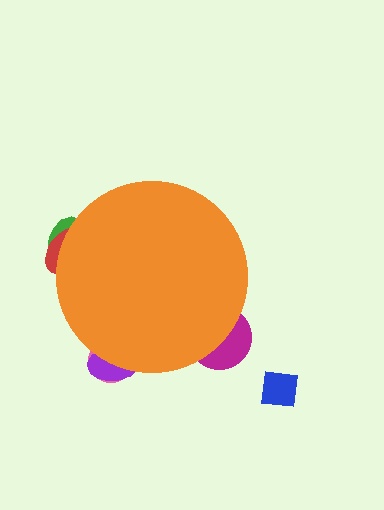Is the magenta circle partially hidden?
Yes, the magenta circle is partially hidden behind the orange circle.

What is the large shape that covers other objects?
An orange circle.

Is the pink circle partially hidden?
Yes, the pink circle is partially hidden behind the orange circle.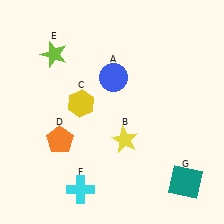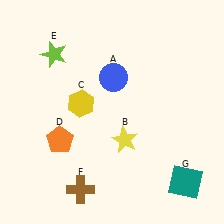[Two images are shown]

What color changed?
The cross (F) changed from cyan in Image 1 to brown in Image 2.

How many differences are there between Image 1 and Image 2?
There is 1 difference between the two images.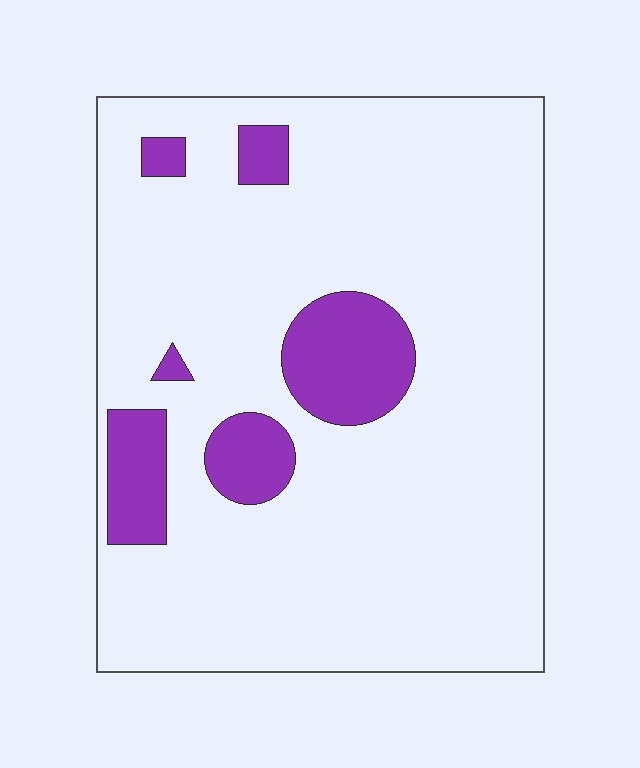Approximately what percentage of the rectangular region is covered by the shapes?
Approximately 15%.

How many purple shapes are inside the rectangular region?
6.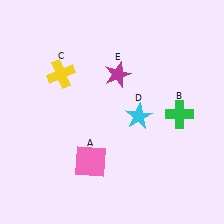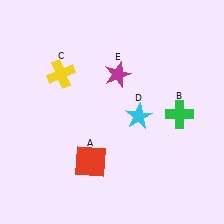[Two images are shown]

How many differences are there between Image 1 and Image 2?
There is 1 difference between the two images.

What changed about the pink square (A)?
In Image 1, A is pink. In Image 2, it changed to red.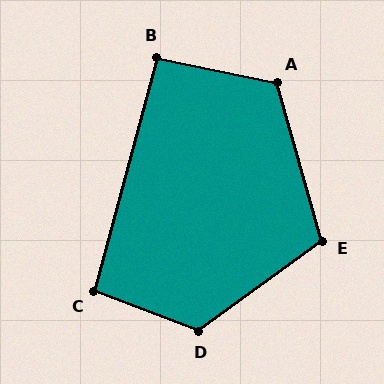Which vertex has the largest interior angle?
D, at approximately 123 degrees.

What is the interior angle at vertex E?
Approximately 110 degrees (obtuse).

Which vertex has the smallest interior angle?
B, at approximately 93 degrees.